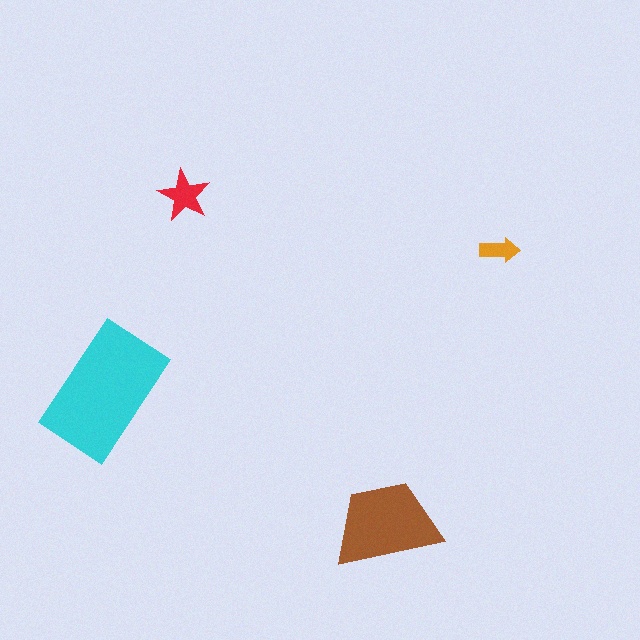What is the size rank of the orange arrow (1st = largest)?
4th.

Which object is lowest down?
The brown trapezoid is bottommost.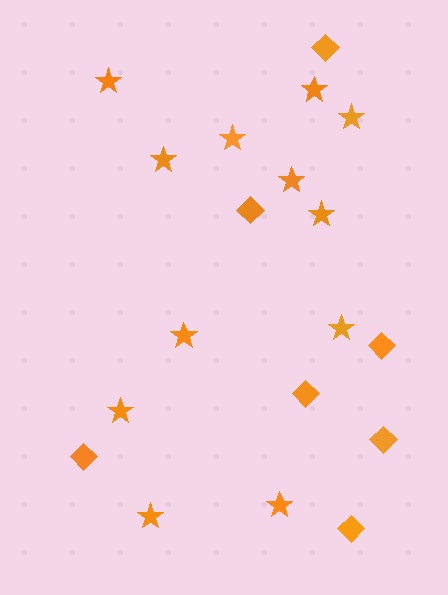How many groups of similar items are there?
There are 2 groups: one group of stars (12) and one group of diamonds (7).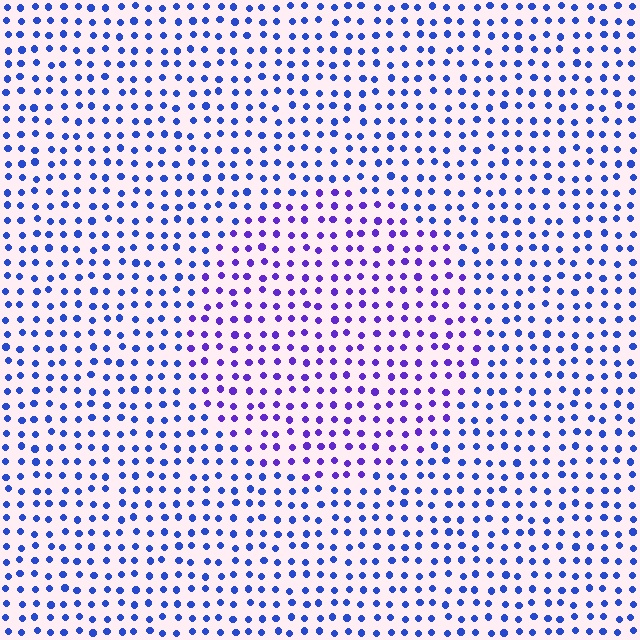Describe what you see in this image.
The image is filled with small blue elements in a uniform arrangement. A circle-shaped region is visible where the elements are tinted to a slightly different hue, forming a subtle color boundary.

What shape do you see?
I see a circle.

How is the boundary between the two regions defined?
The boundary is defined purely by a slight shift in hue (about 34 degrees). Spacing, size, and orientation are identical on both sides.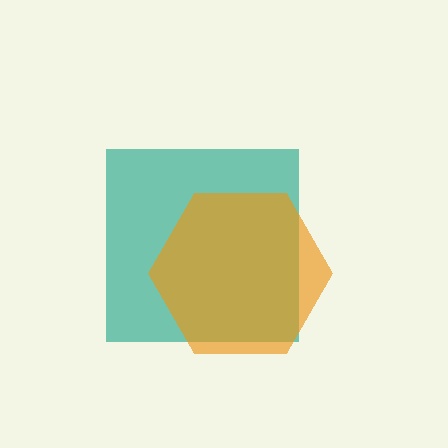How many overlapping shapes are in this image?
There are 2 overlapping shapes in the image.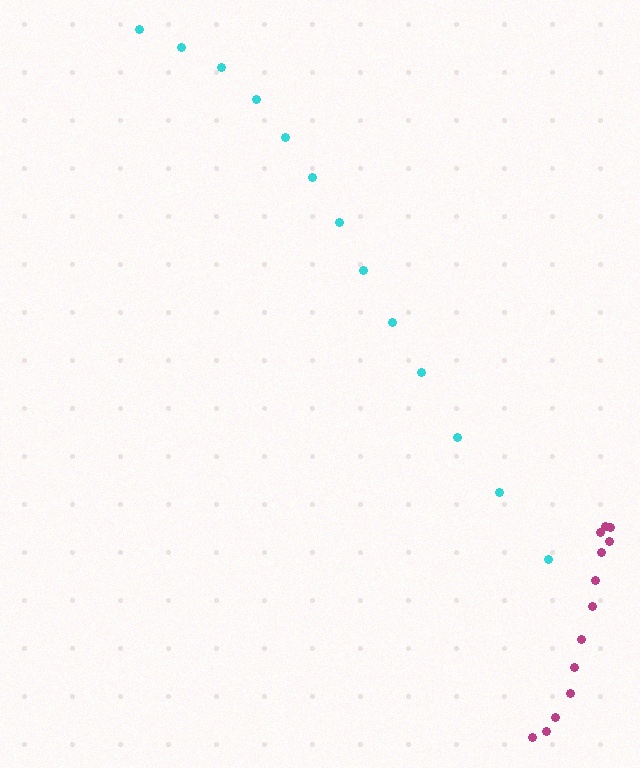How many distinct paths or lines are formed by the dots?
There are 2 distinct paths.